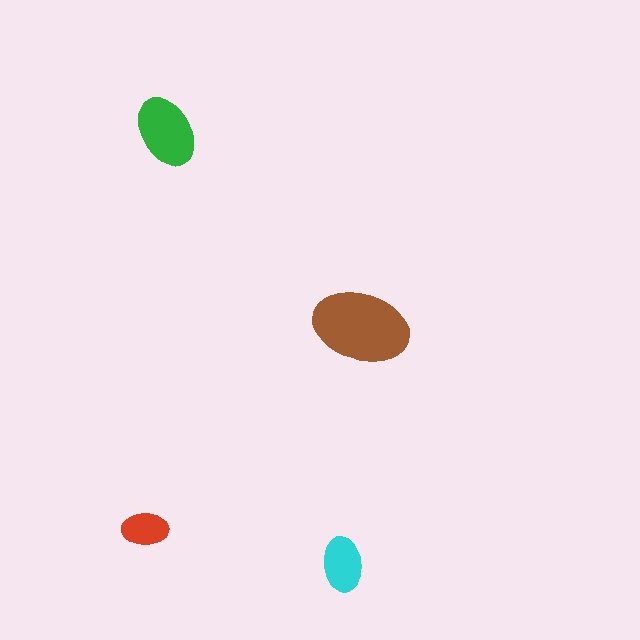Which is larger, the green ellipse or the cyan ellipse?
The green one.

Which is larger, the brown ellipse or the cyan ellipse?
The brown one.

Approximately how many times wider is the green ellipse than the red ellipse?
About 1.5 times wider.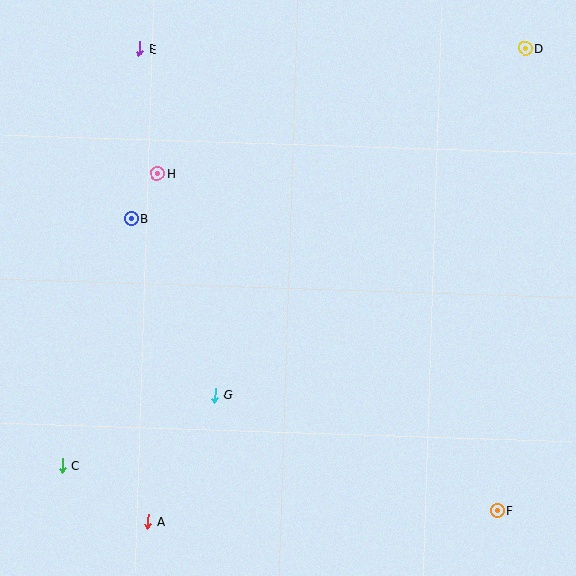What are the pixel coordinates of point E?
Point E is at (139, 49).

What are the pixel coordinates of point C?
Point C is at (63, 465).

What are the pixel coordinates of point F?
Point F is at (497, 510).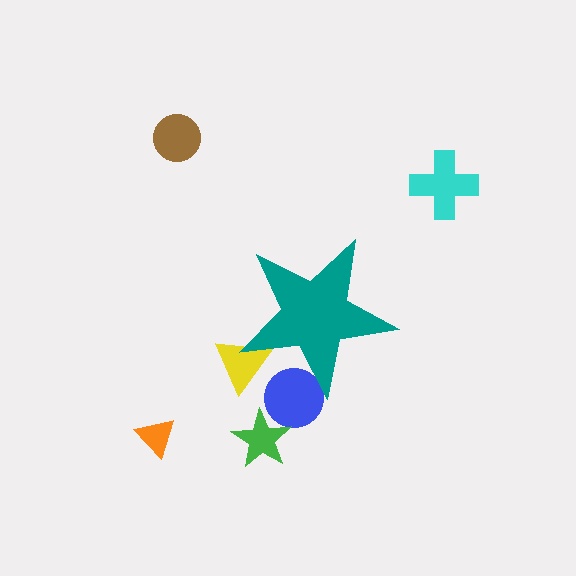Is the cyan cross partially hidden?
No, the cyan cross is fully visible.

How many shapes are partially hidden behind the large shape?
2 shapes are partially hidden.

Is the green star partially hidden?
No, the green star is fully visible.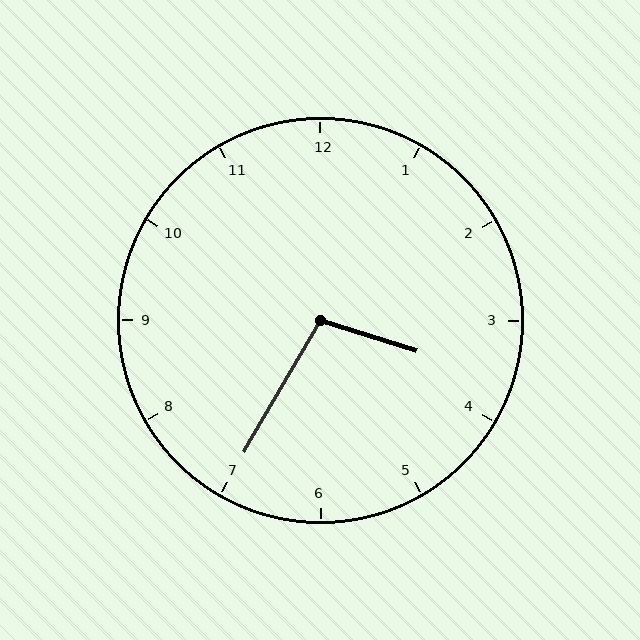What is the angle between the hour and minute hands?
Approximately 102 degrees.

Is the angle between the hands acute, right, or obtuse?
It is obtuse.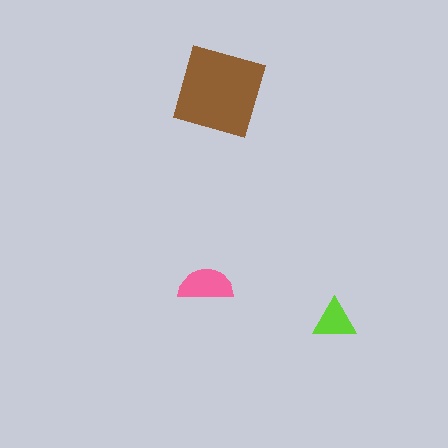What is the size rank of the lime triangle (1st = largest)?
3rd.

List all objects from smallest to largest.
The lime triangle, the pink semicircle, the brown square.